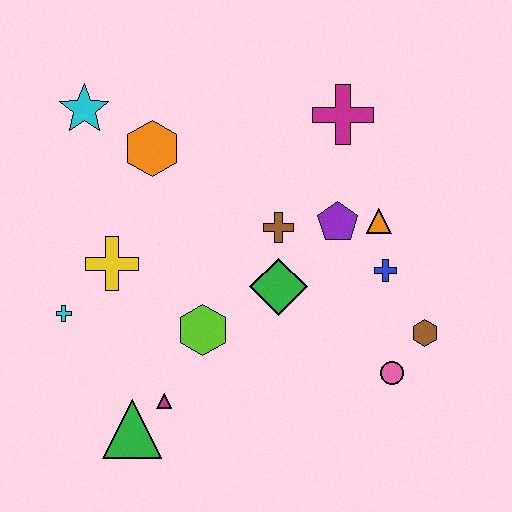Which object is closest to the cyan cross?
The yellow cross is closest to the cyan cross.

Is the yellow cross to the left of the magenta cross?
Yes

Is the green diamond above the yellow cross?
No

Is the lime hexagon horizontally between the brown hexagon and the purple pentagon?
No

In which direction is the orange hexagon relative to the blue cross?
The orange hexagon is to the left of the blue cross.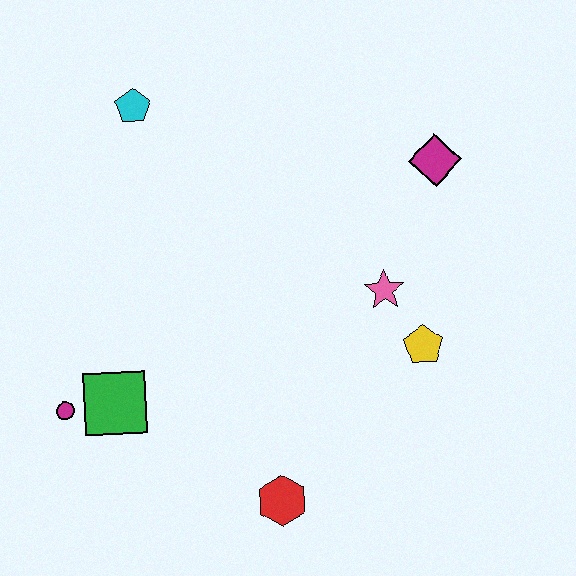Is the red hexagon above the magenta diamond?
No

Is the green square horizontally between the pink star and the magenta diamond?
No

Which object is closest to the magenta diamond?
The pink star is closest to the magenta diamond.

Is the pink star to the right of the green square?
Yes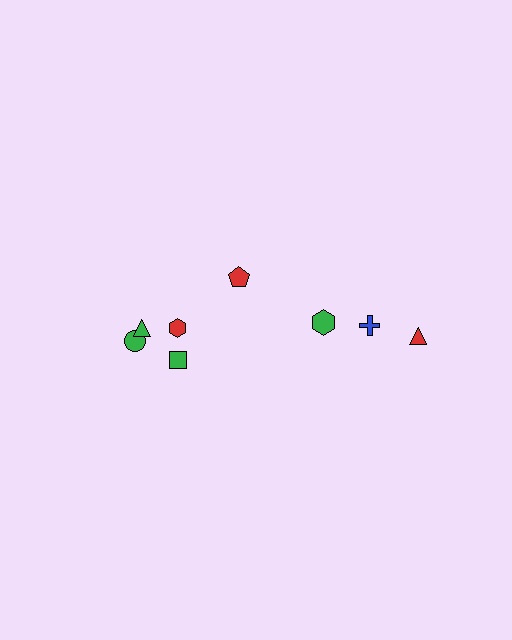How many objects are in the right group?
There are 3 objects.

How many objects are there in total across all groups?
There are 8 objects.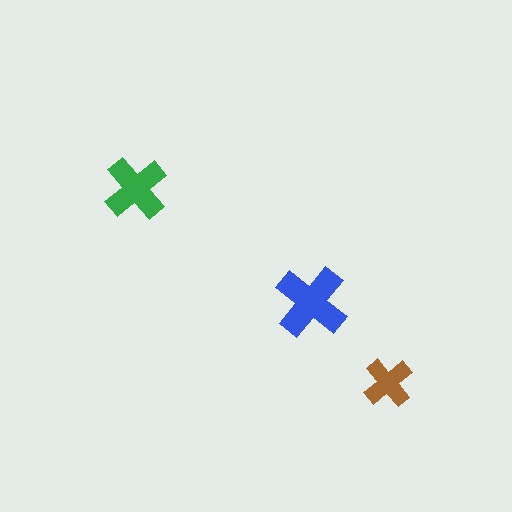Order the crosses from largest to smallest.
the blue one, the green one, the brown one.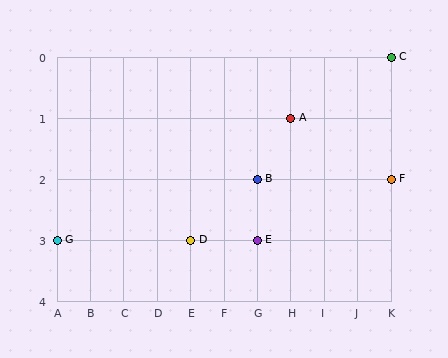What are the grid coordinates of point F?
Point F is at grid coordinates (K, 2).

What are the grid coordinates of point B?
Point B is at grid coordinates (G, 2).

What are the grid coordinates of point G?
Point G is at grid coordinates (A, 3).